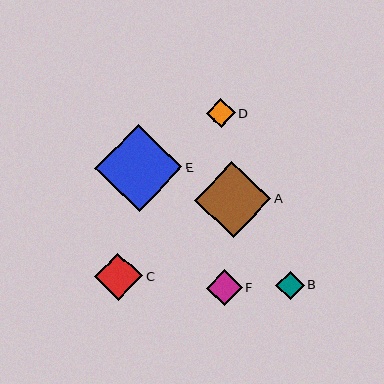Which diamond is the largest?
Diamond E is the largest with a size of approximately 87 pixels.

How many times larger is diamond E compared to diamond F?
Diamond E is approximately 2.4 times the size of diamond F.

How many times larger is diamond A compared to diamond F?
Diamond A is approximately 2.1 times the size of diamond F.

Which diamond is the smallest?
Diamond B is the smallest with a size of approximately 29 pixels.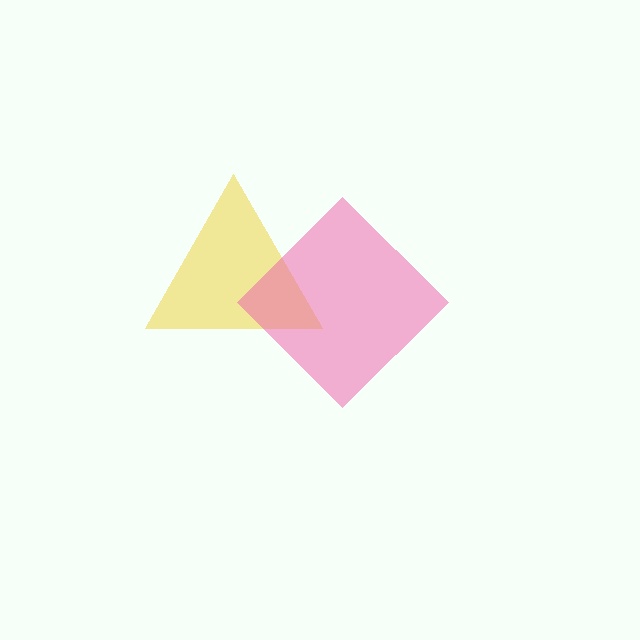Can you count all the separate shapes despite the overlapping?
Yes, there are 2 separate shapes.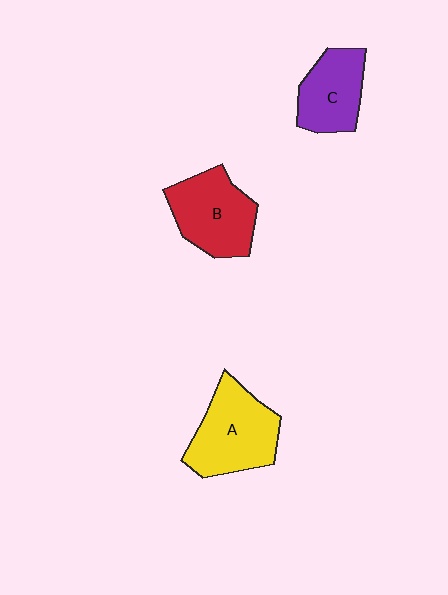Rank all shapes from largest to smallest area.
From largest to smallest: A (yellow), B (red), C (purple).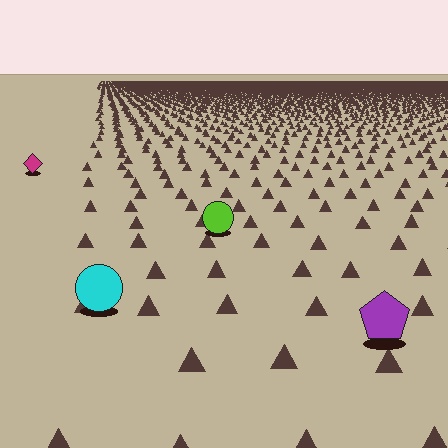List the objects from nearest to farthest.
From nearest to farthest: the purple pentagon, the cyan circle, the lime circle, the magenta diamond.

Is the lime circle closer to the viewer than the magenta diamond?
Yes. The lime circle is closer — you can tell from the texture gradient: the ground texture is coarser near it.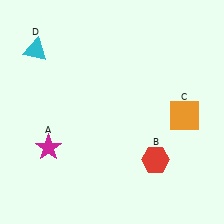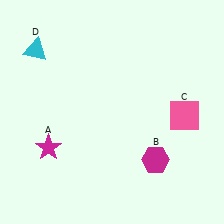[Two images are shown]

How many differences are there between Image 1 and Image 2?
There are 2 differences between the two images.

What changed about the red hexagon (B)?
In Image 1, B is red. In Image 2, it changed to magenta.